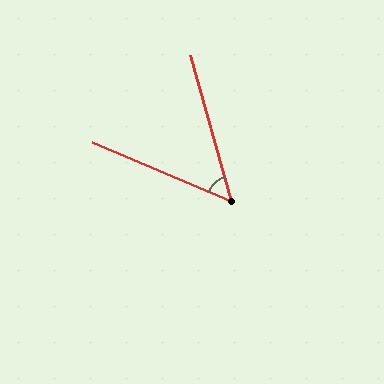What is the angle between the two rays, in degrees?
Approximately 51 degrees.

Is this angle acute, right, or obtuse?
It is acute.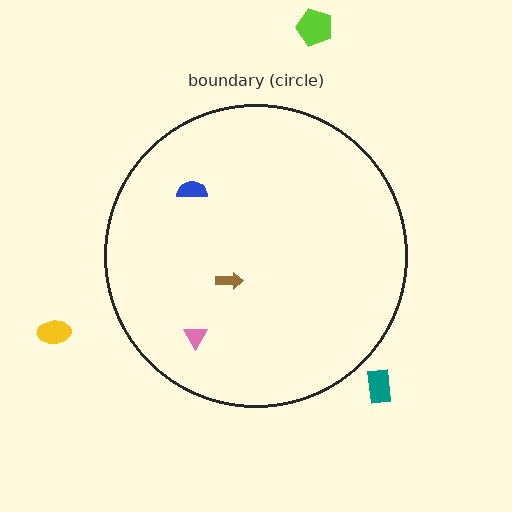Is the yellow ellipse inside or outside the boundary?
Outside.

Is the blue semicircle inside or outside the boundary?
Inside.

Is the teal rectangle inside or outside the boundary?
Outside.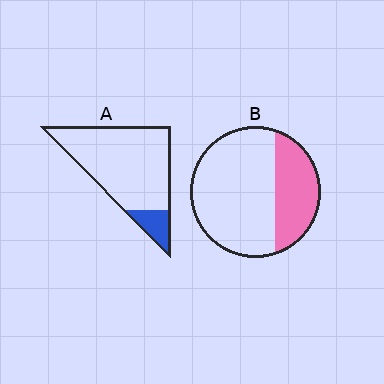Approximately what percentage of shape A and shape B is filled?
A is approximately 15% and B is approximately 30%.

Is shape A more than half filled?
No.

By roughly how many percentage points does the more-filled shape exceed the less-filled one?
By roughly 20 percentage points (B over A).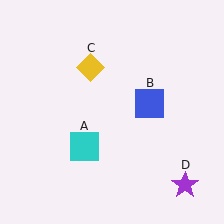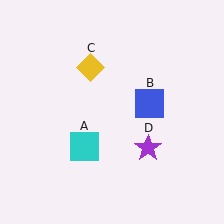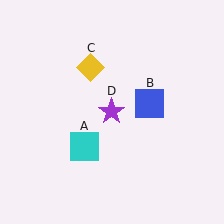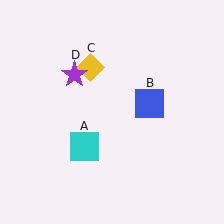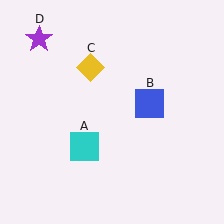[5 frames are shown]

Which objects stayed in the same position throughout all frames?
Cyan square (object A) and blue square (object B) and yellow diamond (object C) remained stationary.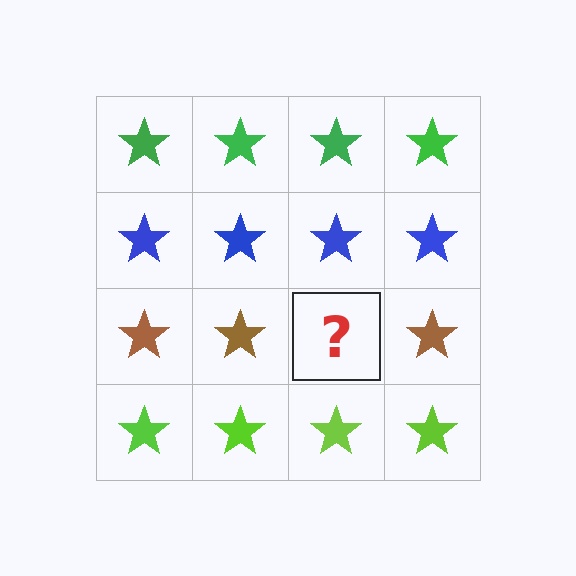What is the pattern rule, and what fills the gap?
The rule is that each row has a consistent color. The gap should be filled with a brown star.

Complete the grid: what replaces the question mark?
The question mark should be replaced with a brown star.